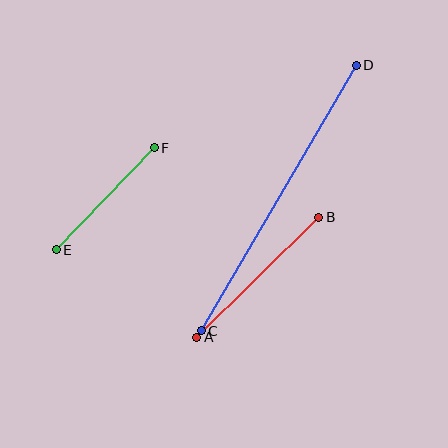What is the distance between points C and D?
The distance is approximately 307 pixels.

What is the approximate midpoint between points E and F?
The midpoint is at approximately (105, 199) pixels.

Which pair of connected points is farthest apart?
Points C and D are farthest apart.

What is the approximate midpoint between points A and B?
The midpoint is at approximately (258, 277) pixels.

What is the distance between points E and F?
The distance is approximately 141 pixels.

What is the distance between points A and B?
The distance is approximately 171 pixels.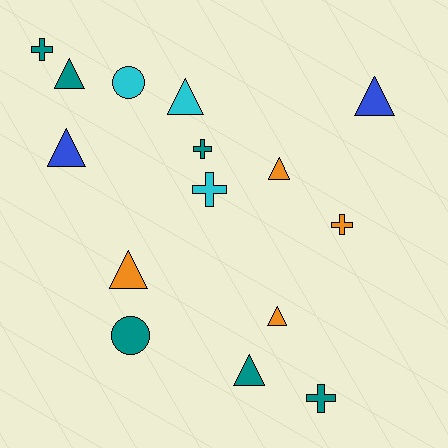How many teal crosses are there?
There are 3 teal crosses.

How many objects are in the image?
There are 15 objects.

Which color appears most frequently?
Teal, with 6 objects.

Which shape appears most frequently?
Triangle, with 8 objects.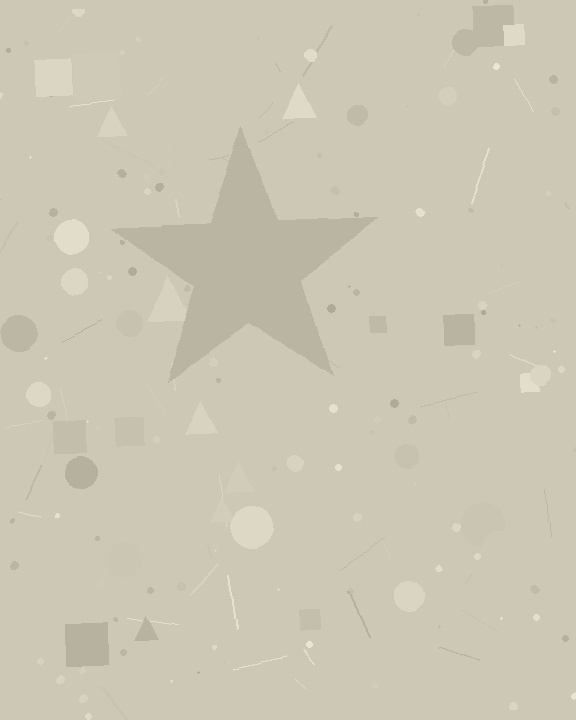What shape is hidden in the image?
A star is hidden in the image.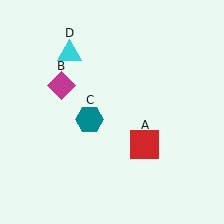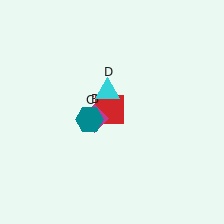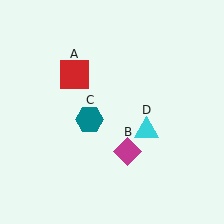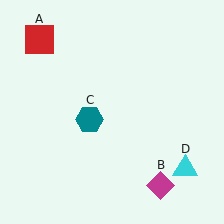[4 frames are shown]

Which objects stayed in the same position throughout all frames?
Teal hexagon (object C) remained stationary.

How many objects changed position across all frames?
3 objects changed position: red square (object A), magenta diamond (object B), cyan triangle (object D).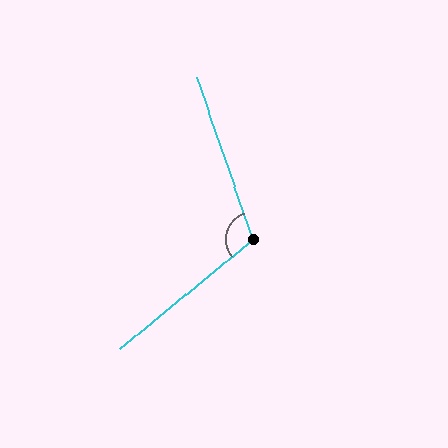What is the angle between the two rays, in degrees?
Approximately 110 degrees.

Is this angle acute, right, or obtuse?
It is obtuse.